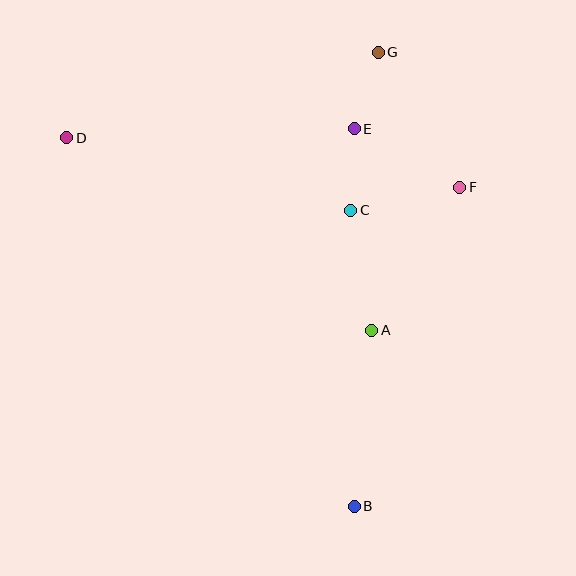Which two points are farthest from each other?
Points B and D are farthest from each other.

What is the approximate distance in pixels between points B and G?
The distance between B and G is approximately 455 pixels.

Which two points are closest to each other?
Points E and G are closest to each other.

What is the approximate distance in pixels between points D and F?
The distance between D and F is approximately 396 pixels.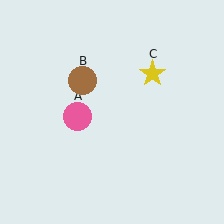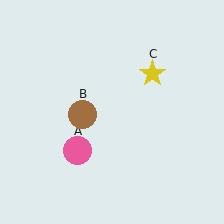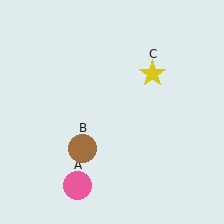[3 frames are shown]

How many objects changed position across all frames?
2 objects changed position: pink circle (object A), brown circle (object B).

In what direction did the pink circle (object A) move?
The pink circle (object A) moved down.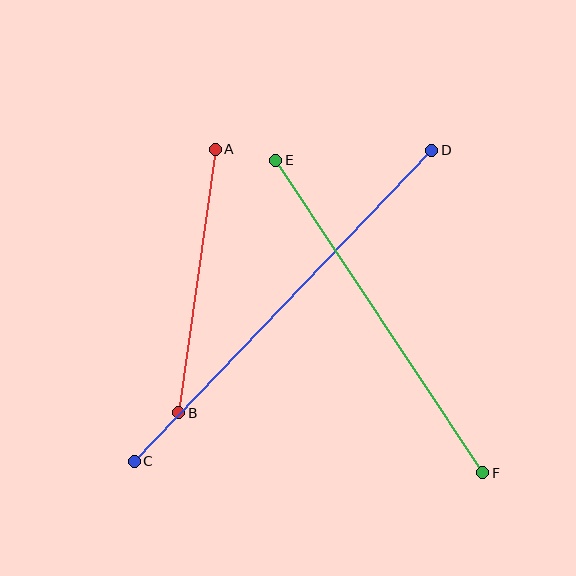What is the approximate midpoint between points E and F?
The midpoint is at approximately (379, 316) pixels.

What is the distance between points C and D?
The distance is approximately 430 pixels.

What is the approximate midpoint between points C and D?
The midpoint is at approximately (283, 306) pixels.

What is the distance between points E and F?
The distance is approximately 375 pixels.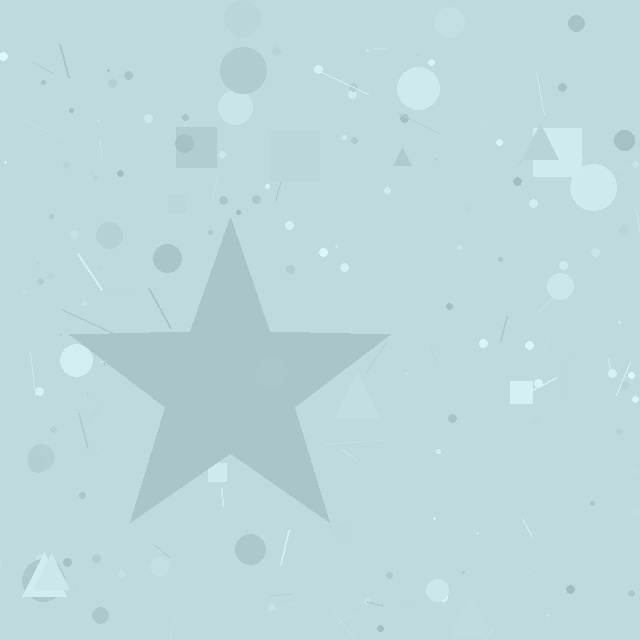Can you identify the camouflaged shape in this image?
The camouflaged shape is a star.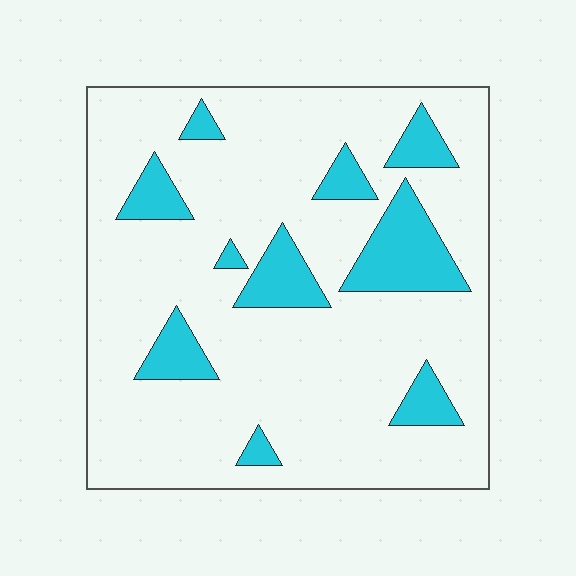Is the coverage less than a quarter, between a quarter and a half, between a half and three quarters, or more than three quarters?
Less than a quarter.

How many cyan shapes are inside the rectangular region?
10.